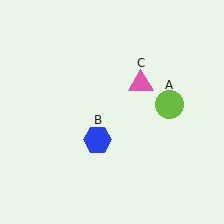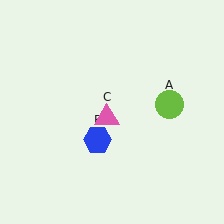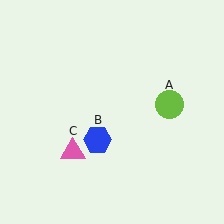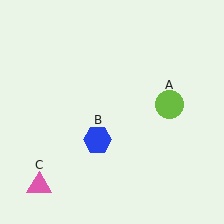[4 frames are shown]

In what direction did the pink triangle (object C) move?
The pink triangle (object C) moved down and to the left.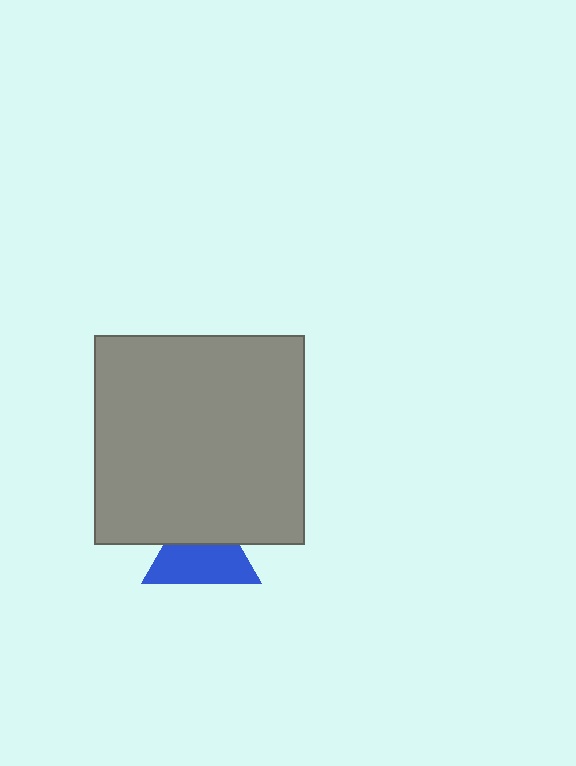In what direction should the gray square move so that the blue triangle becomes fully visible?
The gray square should move up. That is the shortest direction to clear the overlap and leave the blue triangle fully visible.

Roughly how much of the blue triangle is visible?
About half of it is visible (roughly 59%).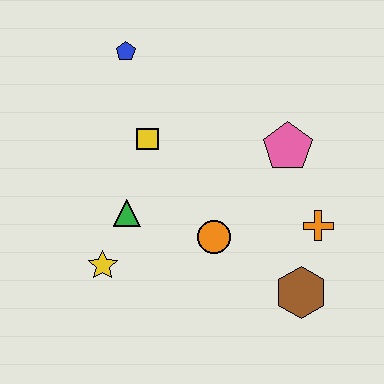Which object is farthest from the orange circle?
The blue pentagon is farthest from the orange circle.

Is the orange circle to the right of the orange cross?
No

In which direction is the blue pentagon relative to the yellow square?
The blue pentagon is above the yellow square.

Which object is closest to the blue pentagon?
The yellow square is closest to the blue pentagon.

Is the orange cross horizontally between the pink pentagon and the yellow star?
No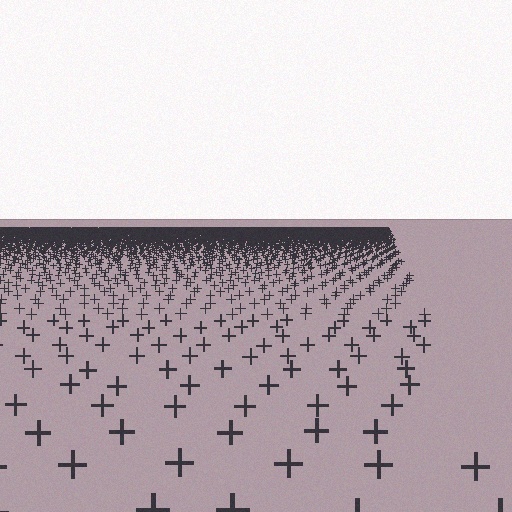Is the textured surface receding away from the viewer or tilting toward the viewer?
The surface is receding away from the viewer. Texture elements get smaller and denser toward the top.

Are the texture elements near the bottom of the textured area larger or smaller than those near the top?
Larger. Near the bottom, elements are closer to the viewer and appear at a bigger on-screen size.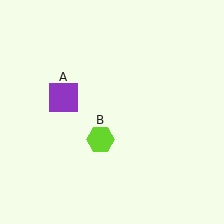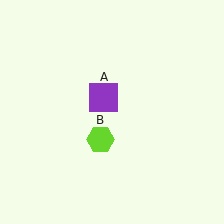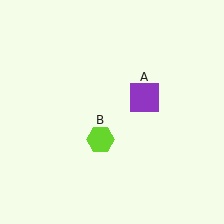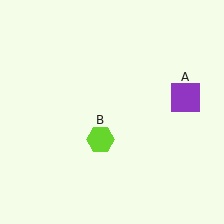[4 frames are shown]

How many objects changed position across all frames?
1 object changed position: purple square (object A).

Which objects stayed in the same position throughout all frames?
Lime hexagon (object B) remained stationary.